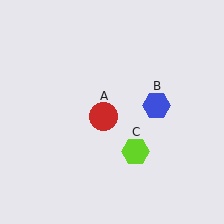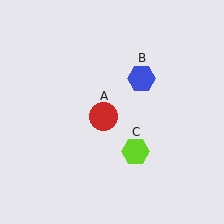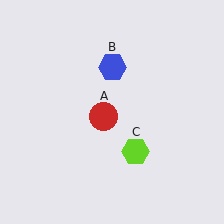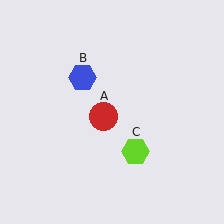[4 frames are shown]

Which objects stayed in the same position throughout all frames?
Red circle (object A) and lime hexagon (object C) remained stationary.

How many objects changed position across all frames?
1 object changed position: blue hexagon (object B).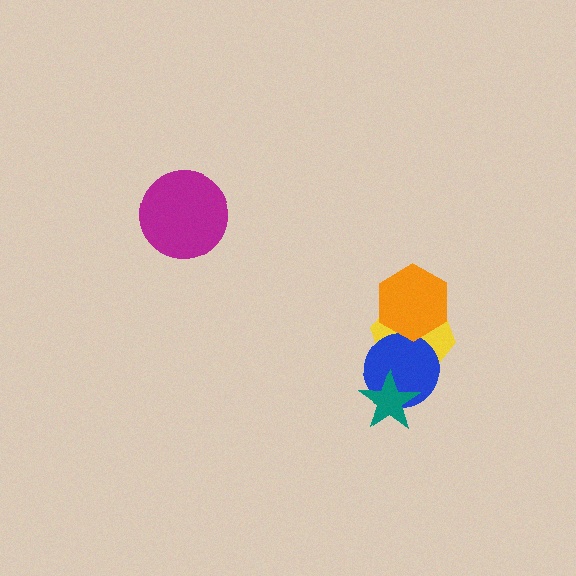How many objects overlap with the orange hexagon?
1 object overlaps with the orange hexagon.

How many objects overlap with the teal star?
1 object overlaps with the teal star.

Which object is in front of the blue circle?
The teal star is in front of the blue circle.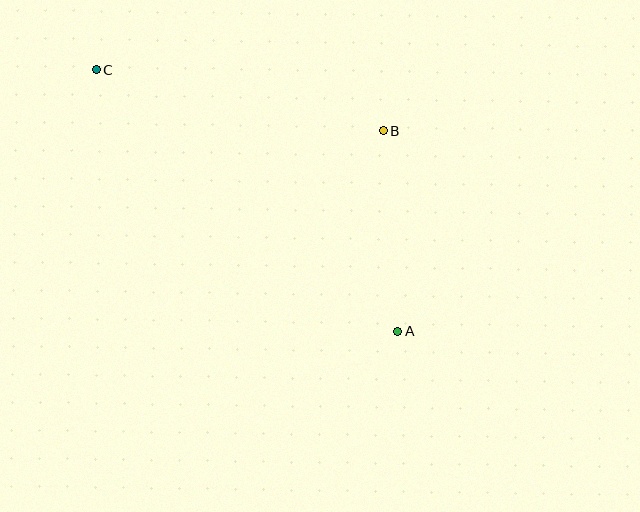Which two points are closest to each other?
Points A and B are closest to each other.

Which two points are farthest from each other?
Points A and C are farthest from each other.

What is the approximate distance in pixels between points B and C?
The distance between B and C is approximately 294 pixels.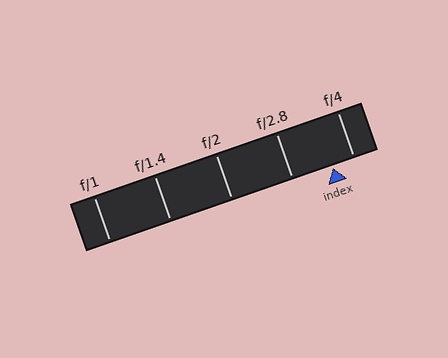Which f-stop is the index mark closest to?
The index mark is closest to f/4.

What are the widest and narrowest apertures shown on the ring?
The widest aperture shown is f/1 and the narrowest is f/4.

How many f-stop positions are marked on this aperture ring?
There are 5 f-stop positions marked.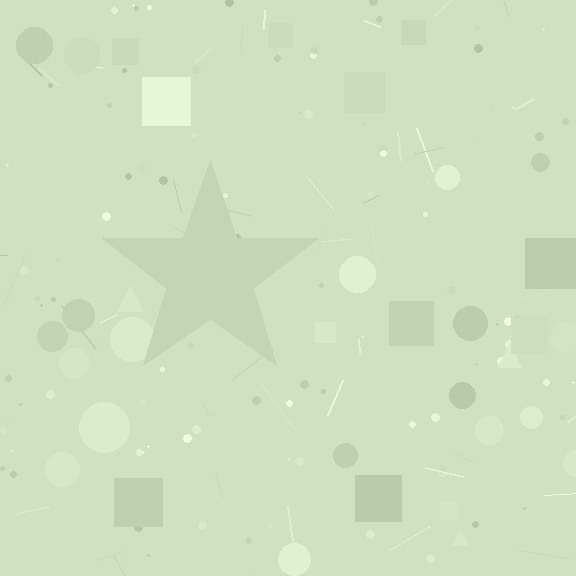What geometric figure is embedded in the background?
A star is embedded in the background.